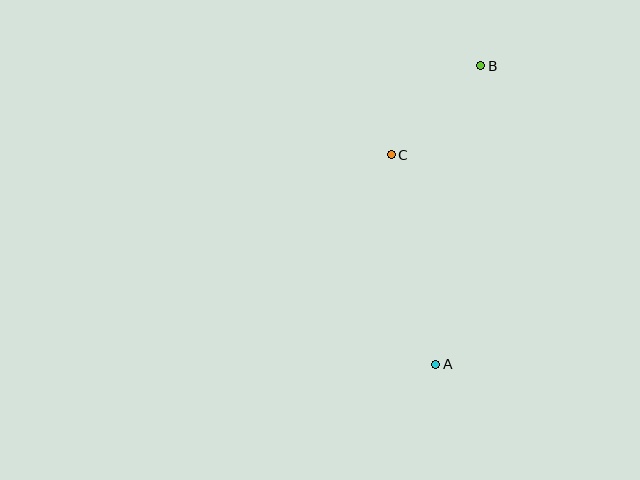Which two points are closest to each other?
Points B and C are closest to each other.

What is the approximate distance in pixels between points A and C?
The distance between A and C is approximately 214 pixels.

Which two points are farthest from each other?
Points A and B are farthest from each other.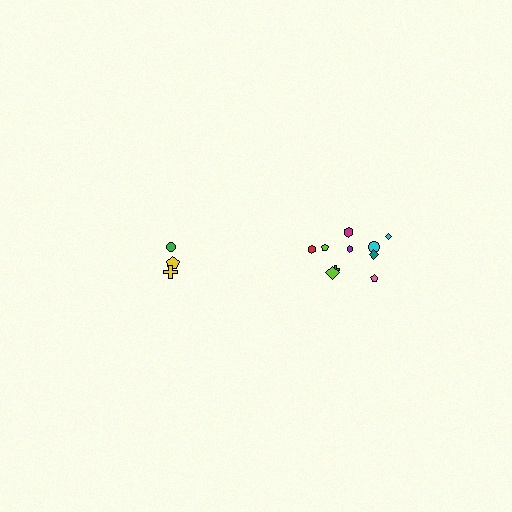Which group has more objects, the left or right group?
The right group.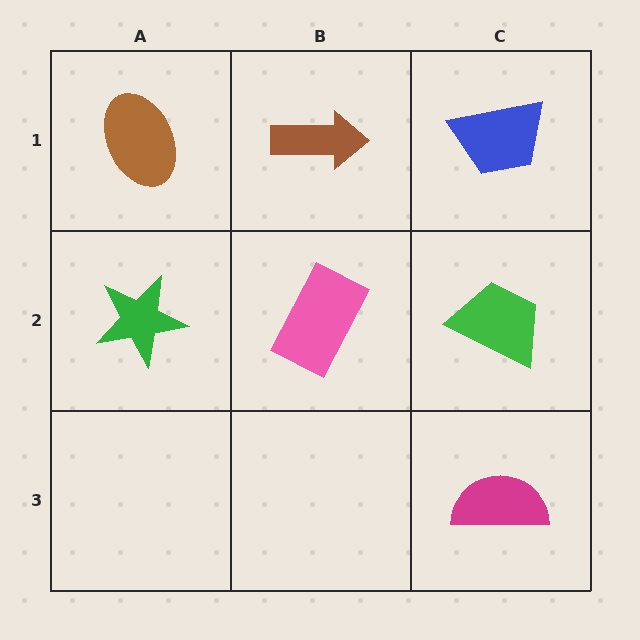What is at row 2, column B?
A pink rectangle.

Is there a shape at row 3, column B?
No, that cell is empty.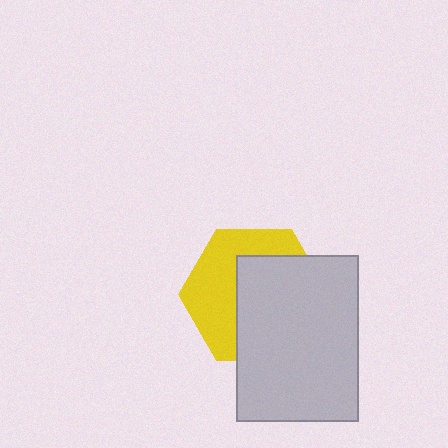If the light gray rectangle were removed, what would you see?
You would see the complete yellow hexagon.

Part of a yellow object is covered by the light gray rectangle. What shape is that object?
It is a hexagon.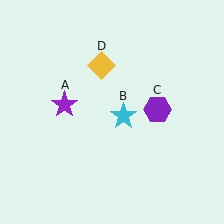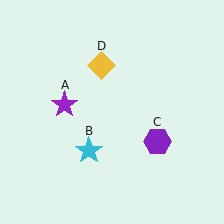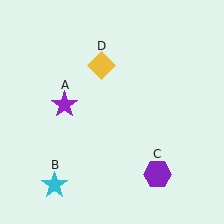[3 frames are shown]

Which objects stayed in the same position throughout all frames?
Purple star (object A) and yellow diamond (object D) remained stationary.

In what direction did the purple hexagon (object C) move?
The purple hexagon (object C) moved down.